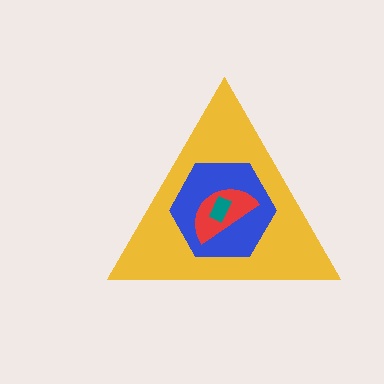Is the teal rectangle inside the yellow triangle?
Yes.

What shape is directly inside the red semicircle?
The teal rectangle.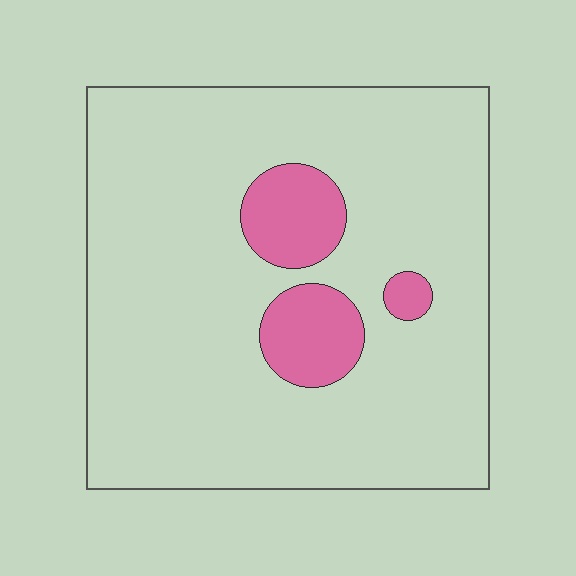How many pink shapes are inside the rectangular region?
3.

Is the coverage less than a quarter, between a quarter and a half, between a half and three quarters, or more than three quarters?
Less than a quarter.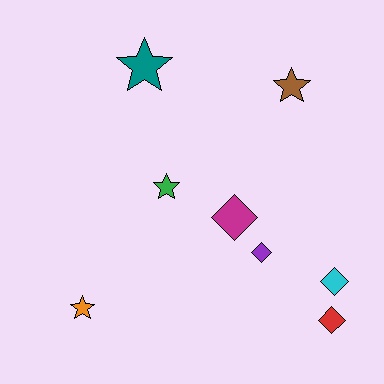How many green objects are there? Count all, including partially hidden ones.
There is 1 green object.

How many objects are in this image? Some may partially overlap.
There are 8 objects.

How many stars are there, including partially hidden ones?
There are 4 stars.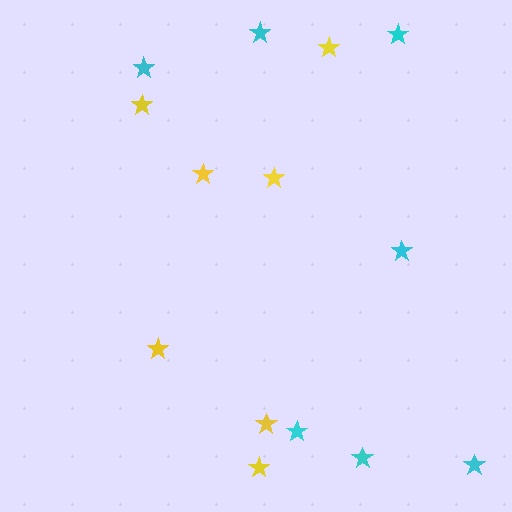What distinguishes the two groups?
There are 2 groups: one group of cyan stars (7) and one group of yellow stars (7).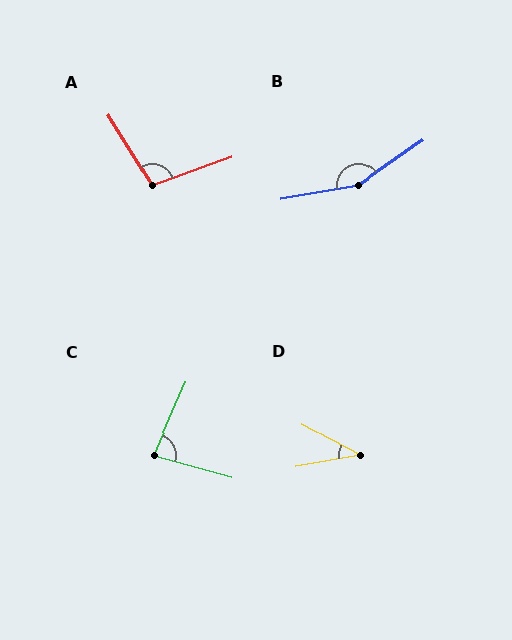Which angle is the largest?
B, at approximately 155 degrees.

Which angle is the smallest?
D, at approximately 38 degrees.